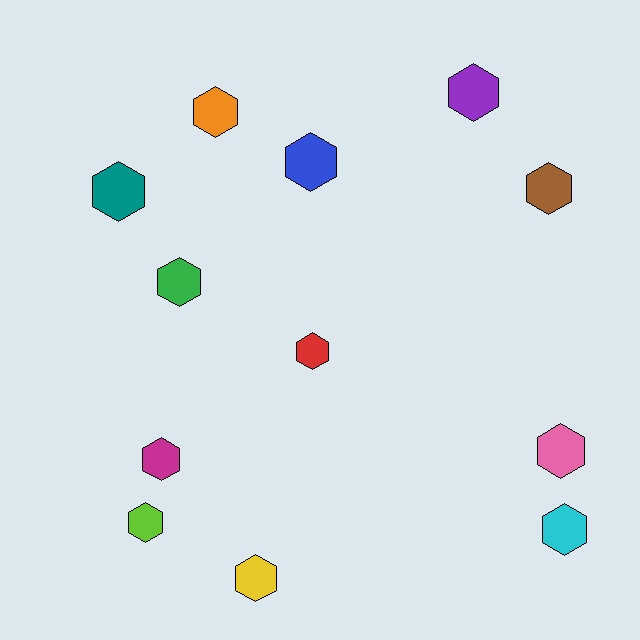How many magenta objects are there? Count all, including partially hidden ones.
There is 1 magenta object.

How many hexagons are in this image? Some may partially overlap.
There are 12 hexagons.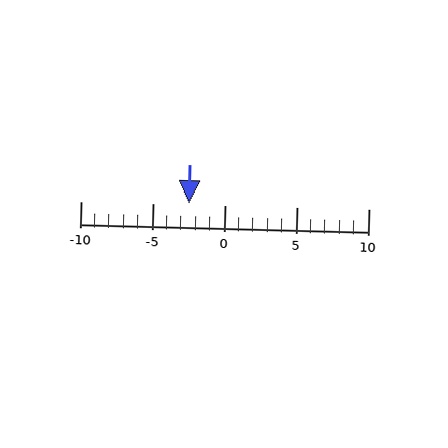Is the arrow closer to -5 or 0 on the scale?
The arrow is closer to 0.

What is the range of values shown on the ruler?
The ruler shows values from -10 to 10.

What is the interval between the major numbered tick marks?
The major tick marks are spaced 5 units apart.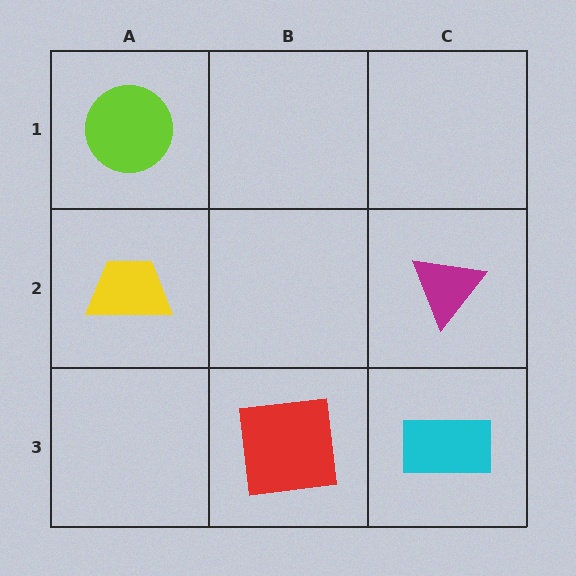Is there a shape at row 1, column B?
No, that cell is empty.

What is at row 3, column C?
A cyan rectangle.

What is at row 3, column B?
A red square.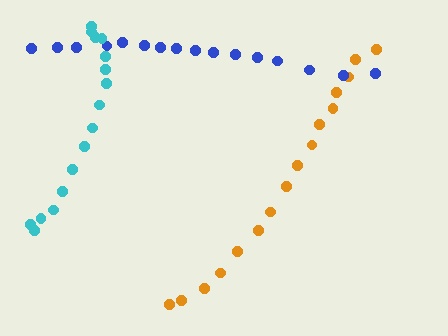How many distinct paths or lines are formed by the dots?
There are 3 distinct paths.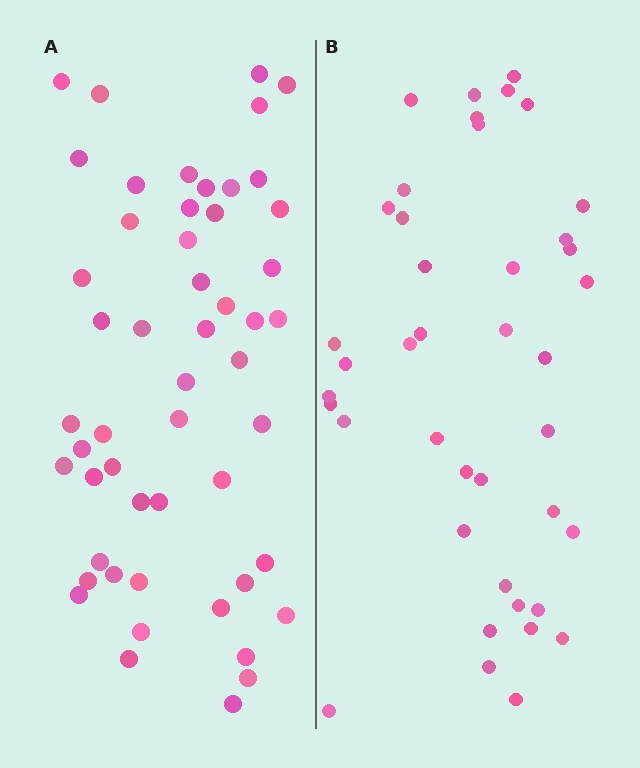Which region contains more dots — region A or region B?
Region A (the left region) has more dots.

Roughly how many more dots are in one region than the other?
Region A has roughly 12 or so more dots than region B.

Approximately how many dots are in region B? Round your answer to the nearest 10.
About 40 dots. (The exact count is 41, which rounds to 40.)